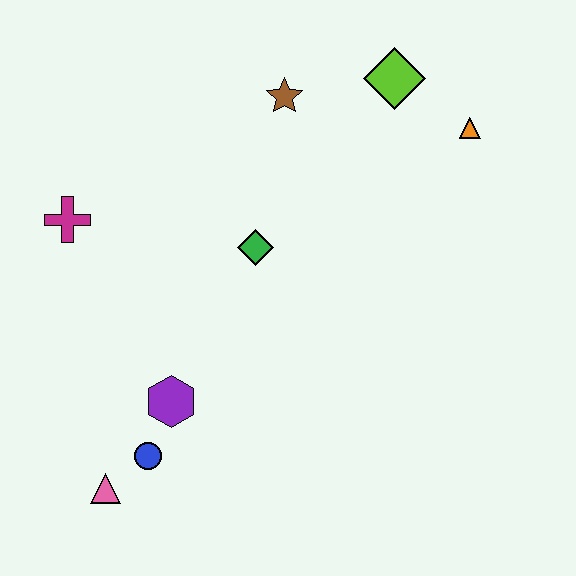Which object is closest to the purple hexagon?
The blue circle is closest to the purple hexagon.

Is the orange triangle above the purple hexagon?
Yes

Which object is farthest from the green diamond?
The pink triangle is farthest from the green diamond.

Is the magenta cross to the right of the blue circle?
No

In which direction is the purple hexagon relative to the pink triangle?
The purple hexagon is above the pink triangle.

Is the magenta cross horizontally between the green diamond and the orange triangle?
No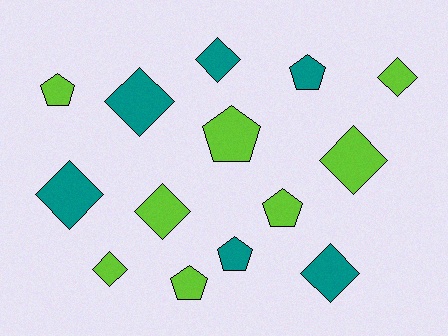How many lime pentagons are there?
There are 4 lime pentagons.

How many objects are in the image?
There are 14 objects.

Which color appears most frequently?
Lime, with 8 objects.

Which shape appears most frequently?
Diamond, with 8 objects.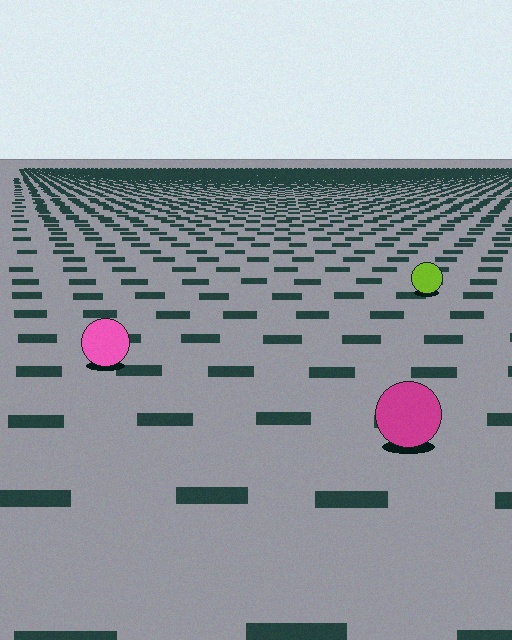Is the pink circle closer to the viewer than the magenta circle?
No. The magenta circle is closer — you can tell from the texture gradient: the ground texture is coarser near it.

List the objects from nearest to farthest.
From nearest to farthest: the magenta circle, the pink circle, the lime circle.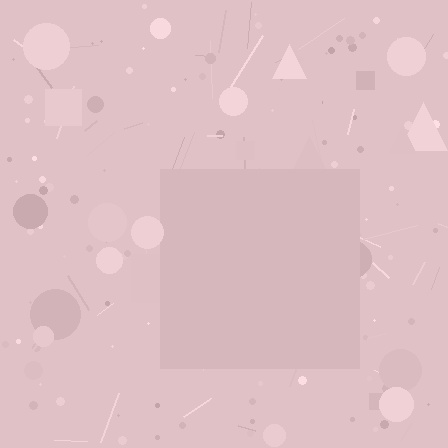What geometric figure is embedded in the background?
A square is embedded in the background.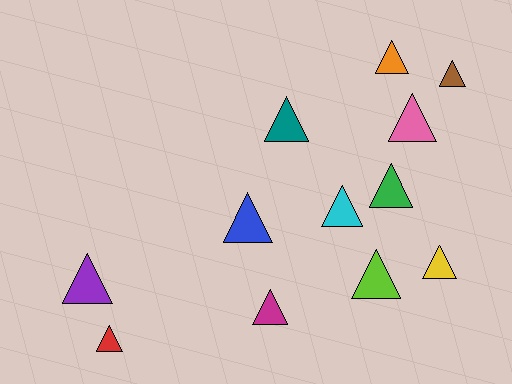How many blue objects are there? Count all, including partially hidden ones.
There is 1 blue object.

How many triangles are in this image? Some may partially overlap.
There are 12 triangles.